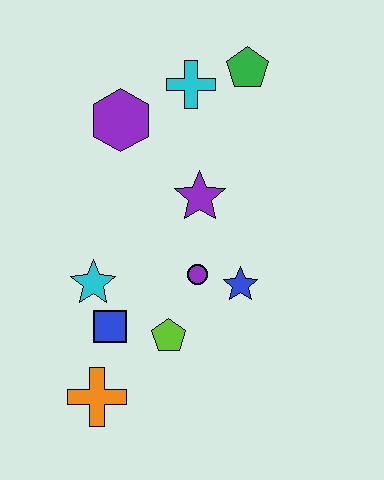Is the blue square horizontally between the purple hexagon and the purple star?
No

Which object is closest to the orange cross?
The blue square is closest to the orange cross.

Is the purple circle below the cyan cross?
Yes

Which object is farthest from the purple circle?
The green pentagon is farthest from the purple circle.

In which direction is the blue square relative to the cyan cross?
The blue square is below the cyan cross.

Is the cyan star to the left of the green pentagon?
Yes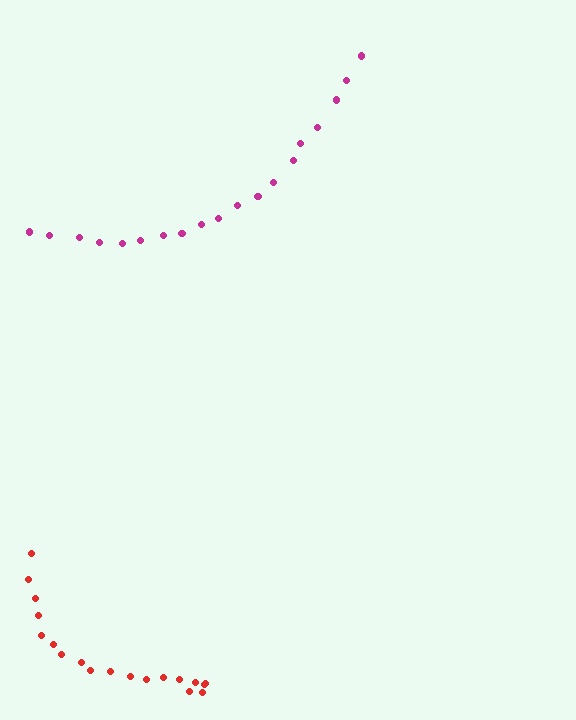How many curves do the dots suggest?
There are 2 distinct paths.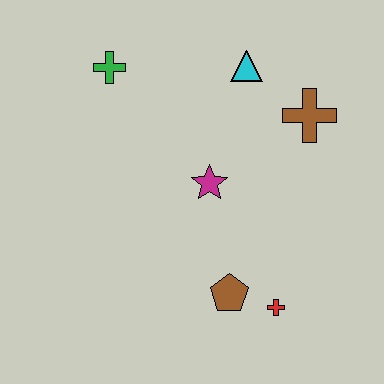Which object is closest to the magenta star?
The brown pentagon is closest to the magenta star.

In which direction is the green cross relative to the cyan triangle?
The green cross is to the left of the cyan triangle.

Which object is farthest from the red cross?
The green cross is farthest from the red cross.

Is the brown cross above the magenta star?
Yes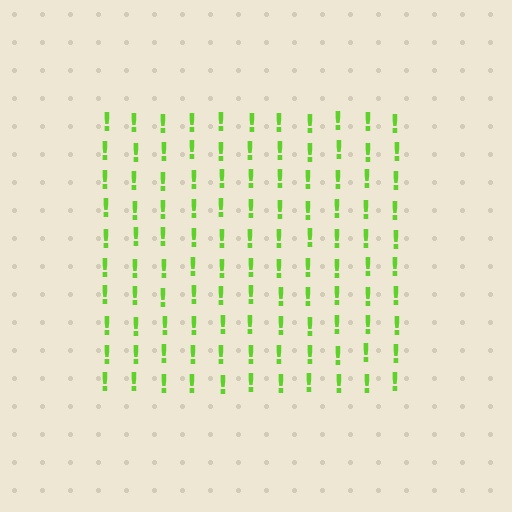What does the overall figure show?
The overall figure shows a square.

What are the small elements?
The small elements are exclamation marks.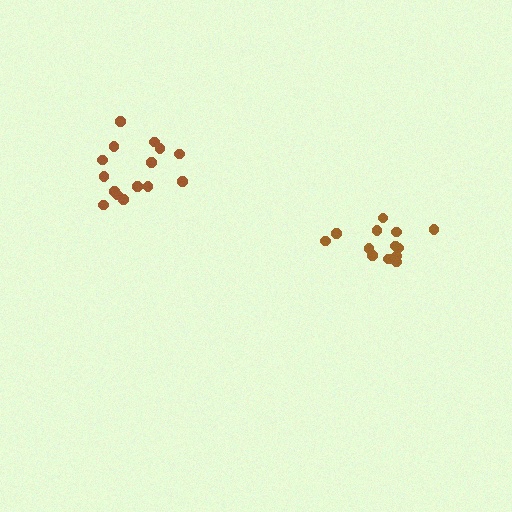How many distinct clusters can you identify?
There are 2 distinct clusters.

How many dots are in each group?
Group 1: 15 dots, Group 2: 13 dots (28 total).